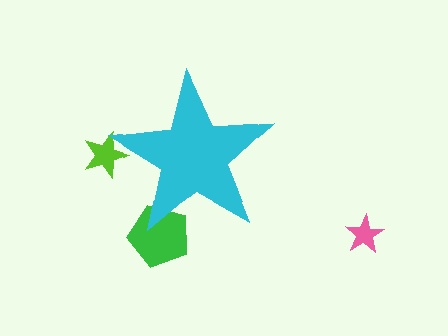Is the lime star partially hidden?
Yes, the lime star is partially hidden behind the cyan star.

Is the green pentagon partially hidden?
Yes, the green pentagon is partially hidden behind the cyan star.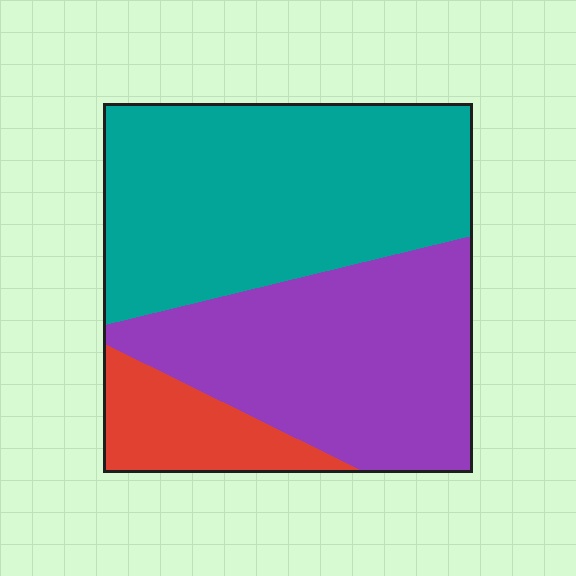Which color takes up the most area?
Teal, at roughly 50%.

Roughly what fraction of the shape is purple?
Purple covers about 40% of the shape.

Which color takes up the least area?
Red, at roughly 15%.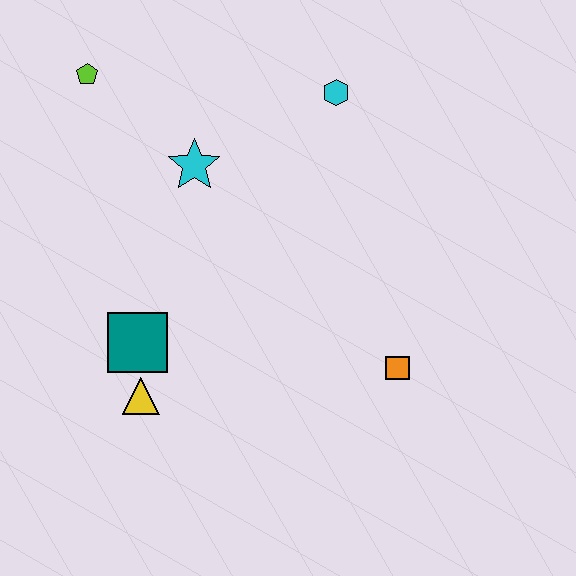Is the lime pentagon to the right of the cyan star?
No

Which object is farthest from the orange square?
The lime pentagon is farthest from the orange square.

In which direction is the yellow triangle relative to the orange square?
The yellow triangle is to the left of the orange square.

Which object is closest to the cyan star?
The lime pentagon is closest to the cyan star.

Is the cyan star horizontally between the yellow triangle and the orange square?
Yes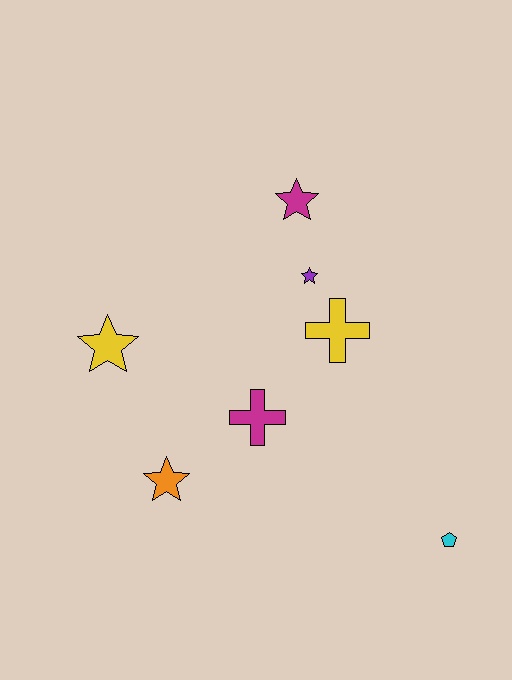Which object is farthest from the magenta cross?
The cyan pentagon is farthest from the magenta cross.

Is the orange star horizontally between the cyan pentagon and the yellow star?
Yes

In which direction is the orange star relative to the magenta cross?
The orange star is to the left of the magenta cross.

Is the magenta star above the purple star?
Yes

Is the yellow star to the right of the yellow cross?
No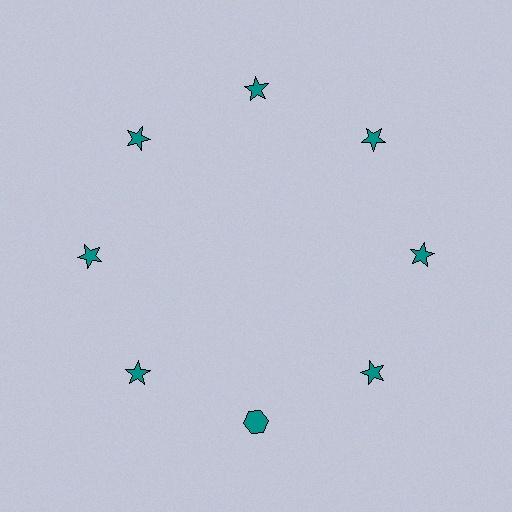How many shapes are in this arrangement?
There are 8 shapes arranged in a ring pattern.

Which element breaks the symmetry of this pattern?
The teal hexagon at roughly the 6 o'clock position breaks the symmetry. All other shapes are teal stars.